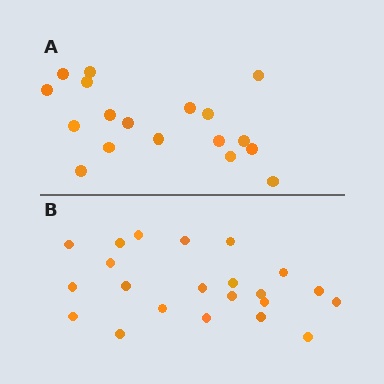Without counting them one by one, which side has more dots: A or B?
Region B (the bottom region) has more dots.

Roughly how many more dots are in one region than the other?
Region B has about 4 more dots than region A.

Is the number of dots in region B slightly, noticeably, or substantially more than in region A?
Region B has only slightly more — the two regions are fairly close. The ratio is roughly 1.2 to 1.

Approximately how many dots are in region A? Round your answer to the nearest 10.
About 20 dots. (The exact count is 18, which rounds to 20.)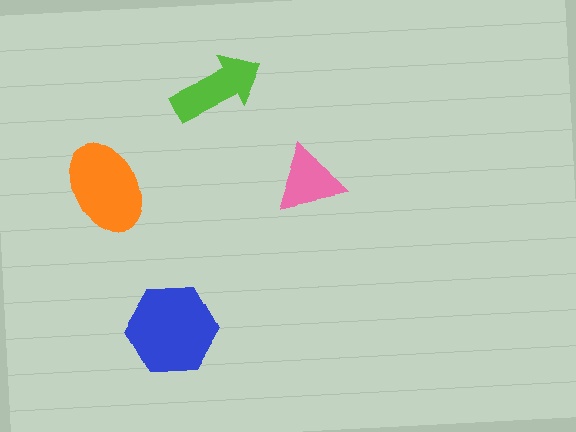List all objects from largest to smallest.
The blue hexagon, the orange ellipse, the lime arrow, the pink triangle.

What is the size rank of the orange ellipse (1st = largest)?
2nd.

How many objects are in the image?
There are 4 objects in the image.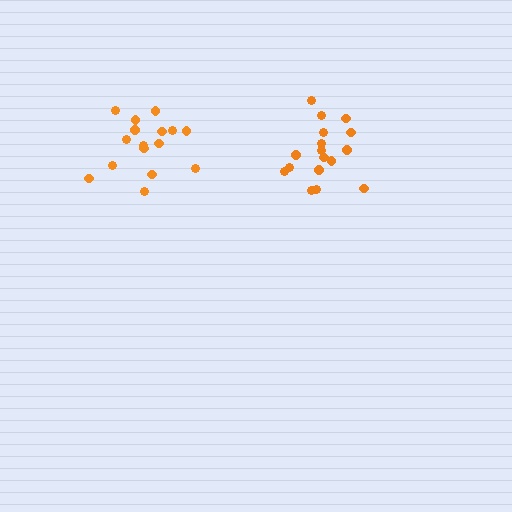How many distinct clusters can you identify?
There are 2 distinct clusters.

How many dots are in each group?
Group 1: 16 dots, Group 2: 17 dots (33 total).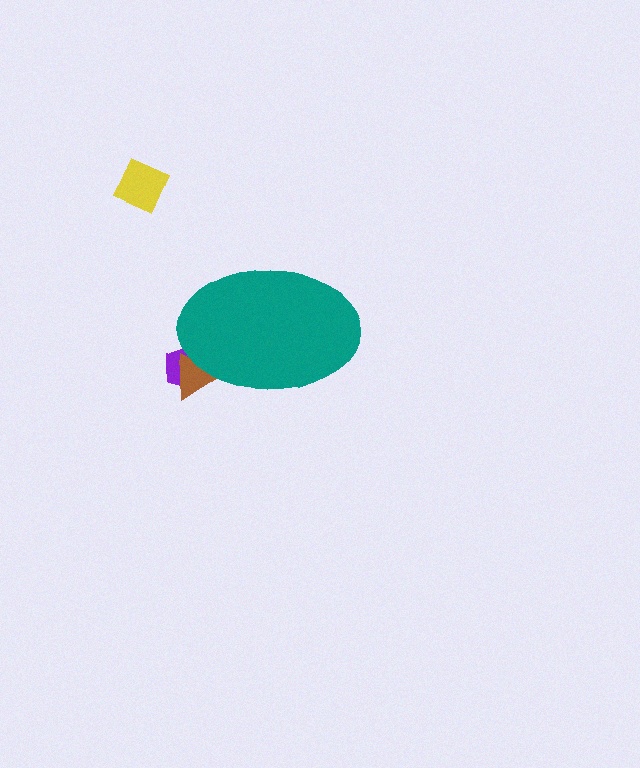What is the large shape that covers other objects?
A teal ellipse.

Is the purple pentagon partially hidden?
Yes, the purple pentagon is partially hidden behind the teal ellipse.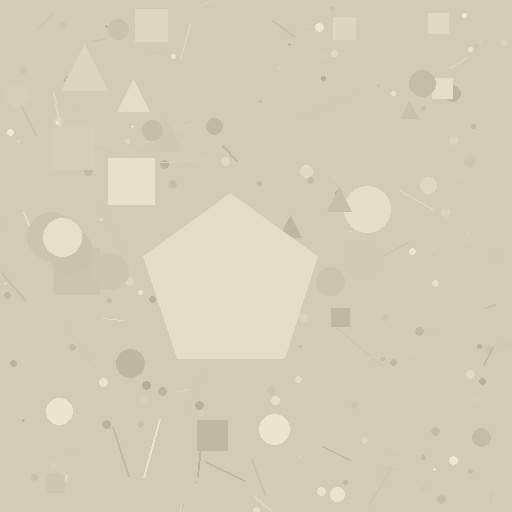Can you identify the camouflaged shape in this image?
The camouflaged shape is a pentagon.